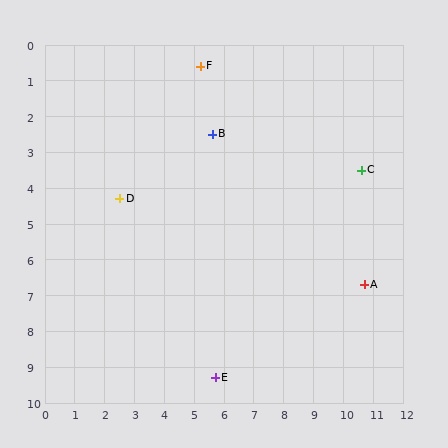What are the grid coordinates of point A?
Point A is at approximately (10.7, 6.7).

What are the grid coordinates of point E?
Point E is at approximately (5.7, 9.3).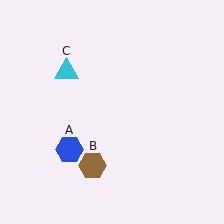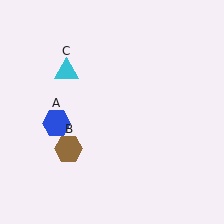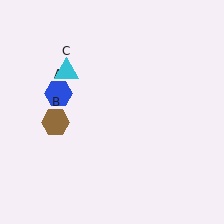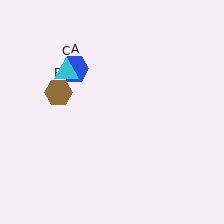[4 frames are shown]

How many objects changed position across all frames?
2 objects changed position: blue hexagon (object A), brown hexagon (object B).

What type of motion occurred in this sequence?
The blue hexagon (object A), brown hexagon (object B) rotated clockwise around the center of the scene.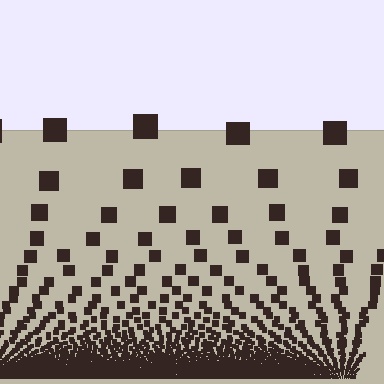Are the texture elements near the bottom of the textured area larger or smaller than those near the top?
Smaller. The gradient is inverted — elements near the bottom are smaller and denser.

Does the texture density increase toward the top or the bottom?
Density increases toward the bottom.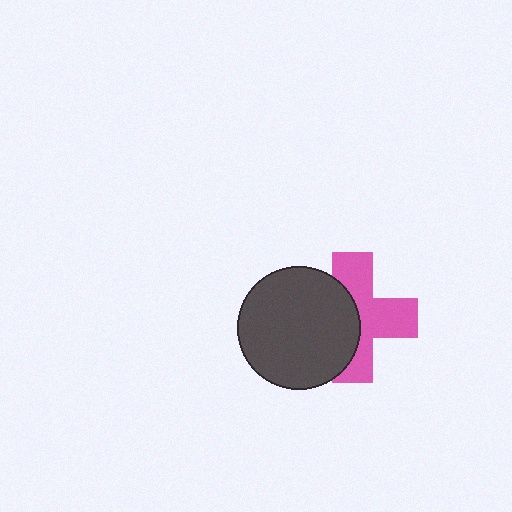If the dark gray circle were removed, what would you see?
You would see the complete pink cross.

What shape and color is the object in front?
The object in front is a dark gray circle.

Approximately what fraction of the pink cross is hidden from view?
Roughly 44% of the pink cross is hidden behind the dark gray circle.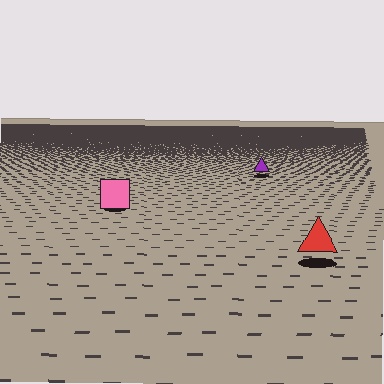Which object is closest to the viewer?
The red triangle is closest. The texture marks near it are larger and more spread out.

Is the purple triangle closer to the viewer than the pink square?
No. The pink square is closer — you can tell from the texture gradient: the ground texture is coarser near it.